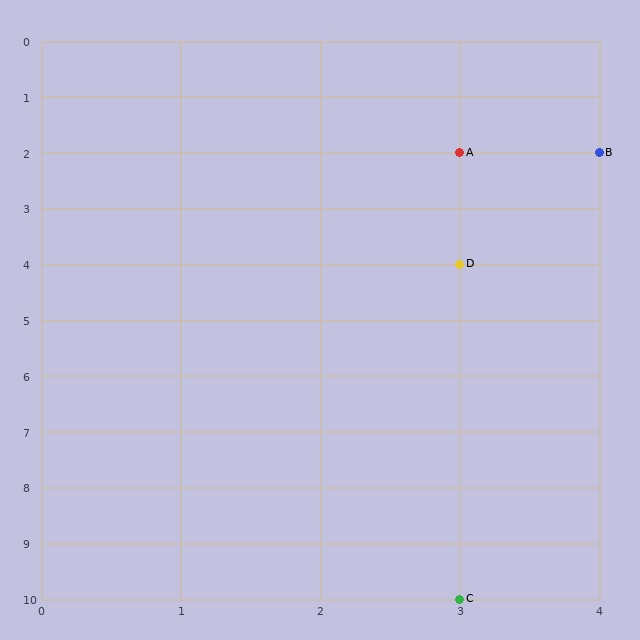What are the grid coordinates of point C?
Point C is at grid coordinates (3, 10).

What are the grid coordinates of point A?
Point A is at grid coordinates (3, 2).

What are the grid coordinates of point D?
Point D is at grid coordinates (3, 4).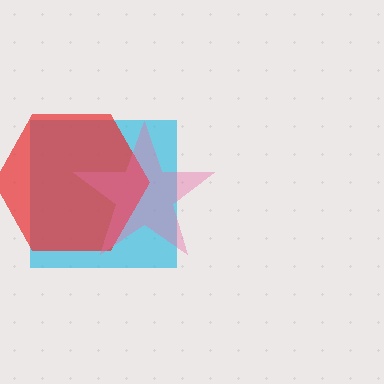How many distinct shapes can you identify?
There are 3 distinct shapes: a cyan square, a red hexagon, a pink star.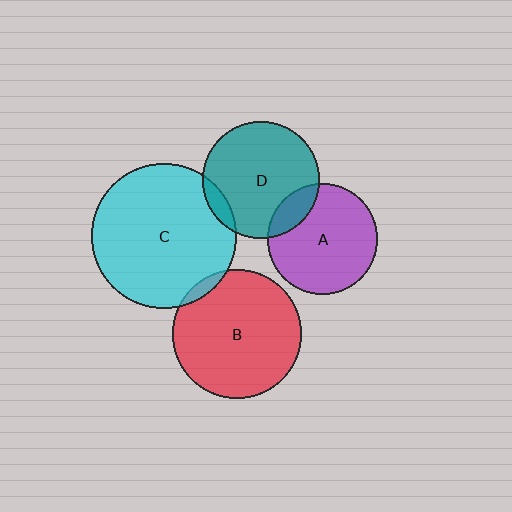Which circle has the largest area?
Circle C (cyan).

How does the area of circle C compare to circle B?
Approximately 1.3 times.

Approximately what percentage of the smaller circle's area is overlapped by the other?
Approximately 10%.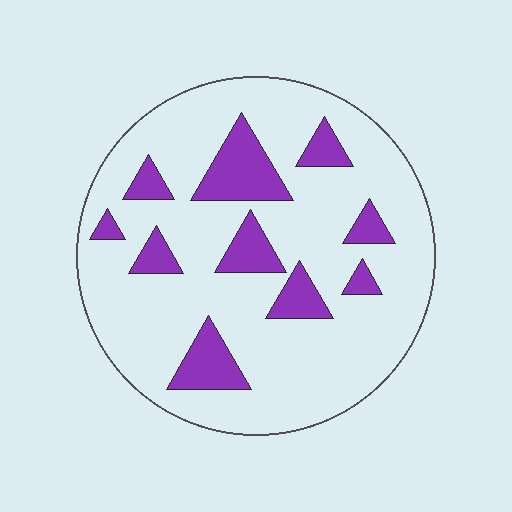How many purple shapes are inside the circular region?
10.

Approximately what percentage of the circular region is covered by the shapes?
Approximately 20%.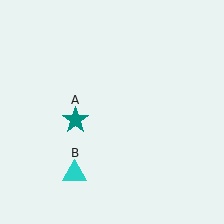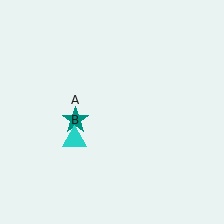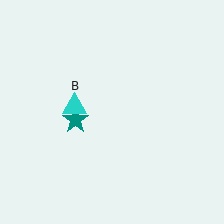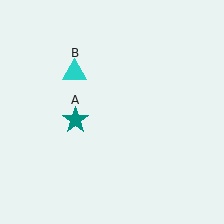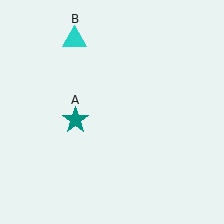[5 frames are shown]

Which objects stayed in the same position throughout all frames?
Teal star (object A) remained stationary.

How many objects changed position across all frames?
1 object changed position: cyan triangle (object B).